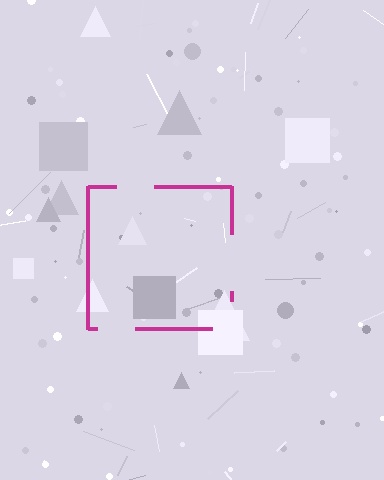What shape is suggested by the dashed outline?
The dashed outline suggests a square.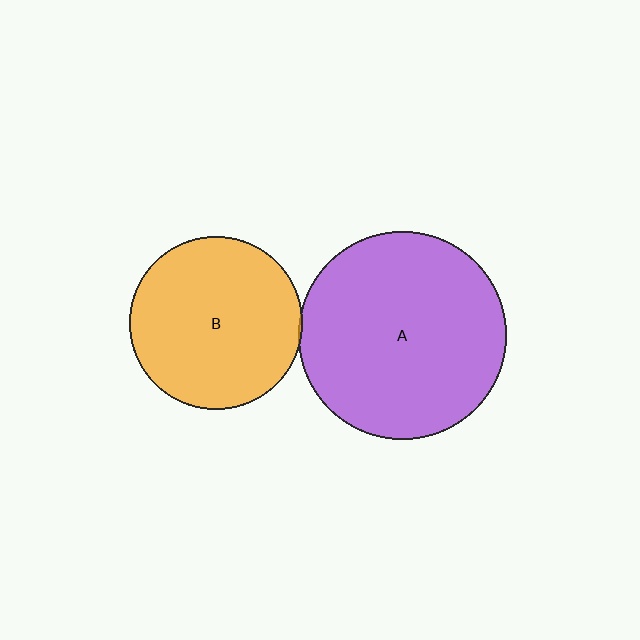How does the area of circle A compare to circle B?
Approximately 1.5 times.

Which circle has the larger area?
Circle A (purple).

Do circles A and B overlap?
Yes.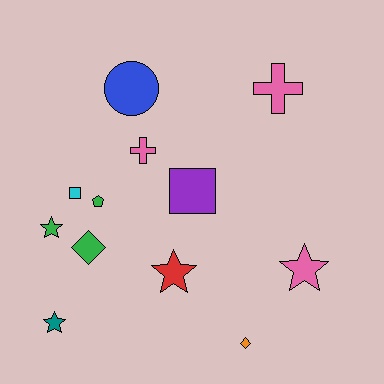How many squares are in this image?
There are 2 squares.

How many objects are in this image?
There are 12 objects.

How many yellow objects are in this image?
There are no yellow objects.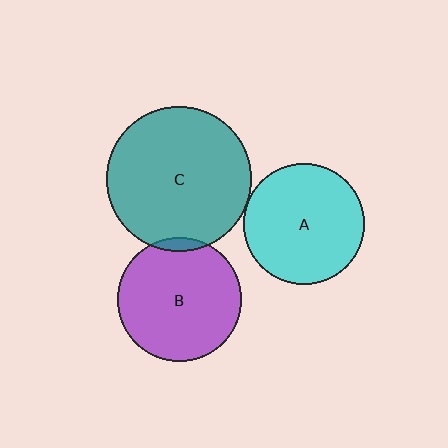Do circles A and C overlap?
Yes.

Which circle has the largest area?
Circle C (teal).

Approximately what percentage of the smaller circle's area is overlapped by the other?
Approximately 5%.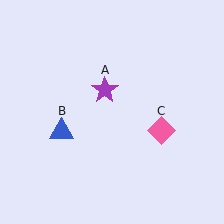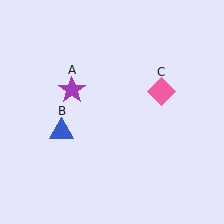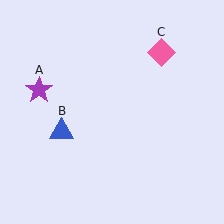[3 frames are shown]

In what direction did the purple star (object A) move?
The purple star (object A) moved left.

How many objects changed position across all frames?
2 objects changed position: purple star (object A), pink diamond (object C).